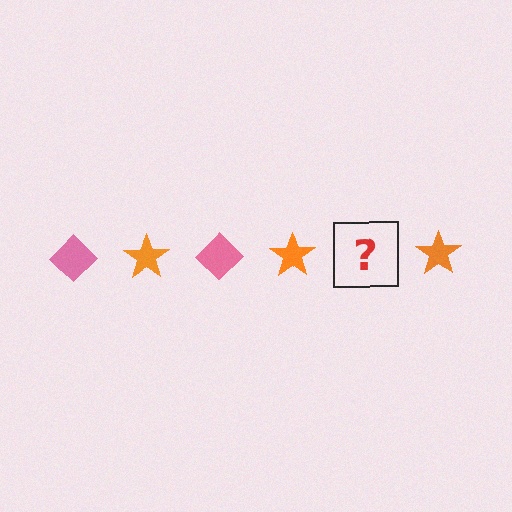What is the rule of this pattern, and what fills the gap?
The rule is that the pattern alternates between pink diamond and orange star. The gap should be filled with a pink diamond.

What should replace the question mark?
The question mark should be replaced with a pink diamond.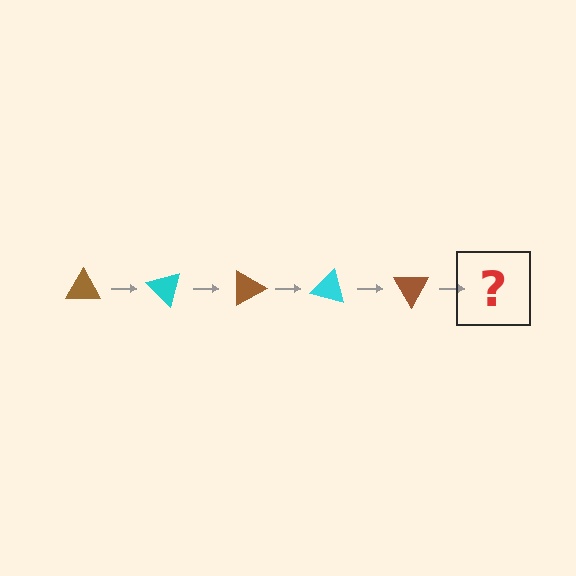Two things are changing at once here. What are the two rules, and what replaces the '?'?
The two rules are that it rotates 45 degrees each step and the color cycles through brown and cyan. The '?' should be a cyan triangle, rotated 225 degrees from the start.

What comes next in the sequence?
The next element should be a cyan triangle, rotated 225 degrees from the start.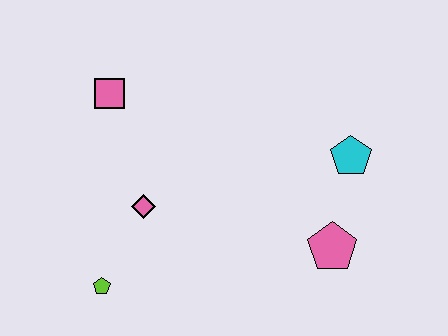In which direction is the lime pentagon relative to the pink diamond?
The lime pentagon is below the pink diamond.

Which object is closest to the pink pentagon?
The cyan pentagon is closest to the pink pentagon.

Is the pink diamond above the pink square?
No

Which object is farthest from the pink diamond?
The cyan pentagon is farthest from the pink diamond.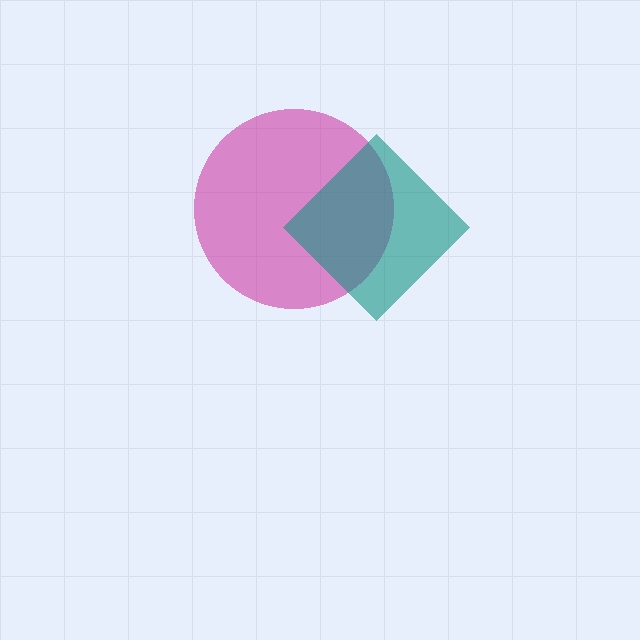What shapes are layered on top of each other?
The layered shapes are: a magenta circle, a teal diamond.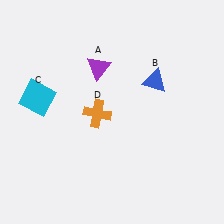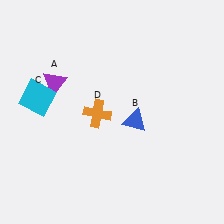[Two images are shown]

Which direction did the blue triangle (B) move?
The blue triangle (B) moved down.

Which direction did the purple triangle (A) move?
The purple triangle (A) moved left.